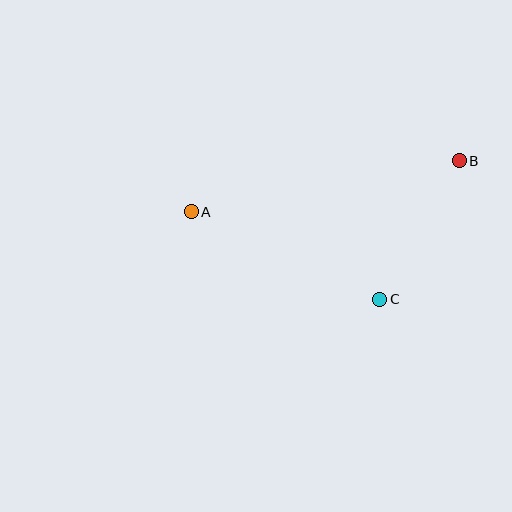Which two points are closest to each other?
Points B and C are closest to each other.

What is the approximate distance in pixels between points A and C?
The distance between A and C is approximately 208 pixels.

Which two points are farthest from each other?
Points A and B are farthest from each other.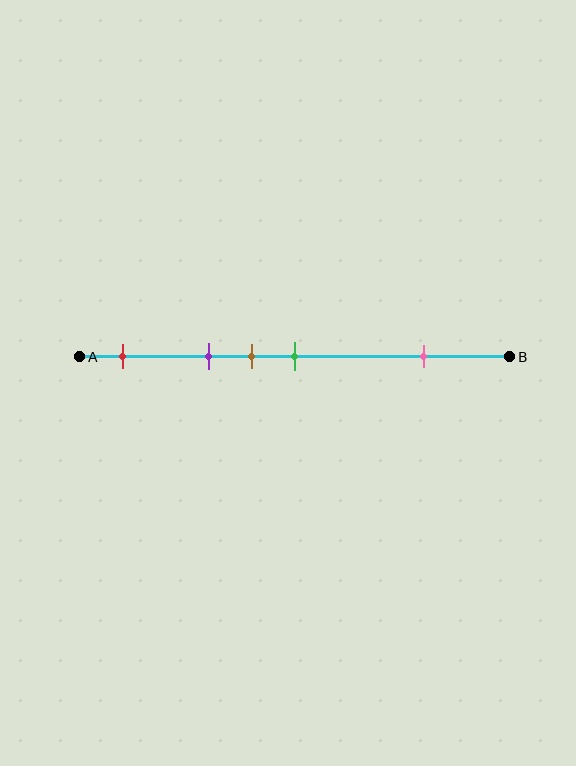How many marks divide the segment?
There are 5 marks dividing the segment.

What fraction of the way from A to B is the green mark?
The green mark is approximately 50% (0.5) of the way from A to B.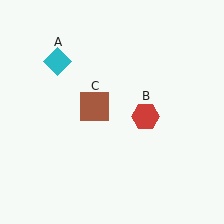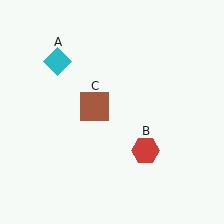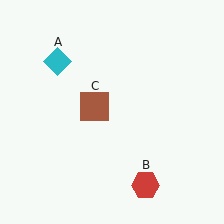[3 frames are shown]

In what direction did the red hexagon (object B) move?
The red hexagon (object B) moved down.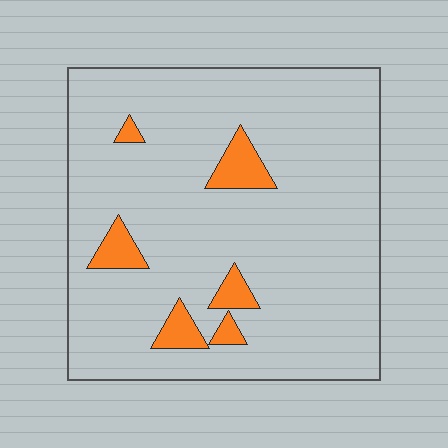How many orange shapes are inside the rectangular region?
6.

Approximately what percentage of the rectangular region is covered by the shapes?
Approximately 10%.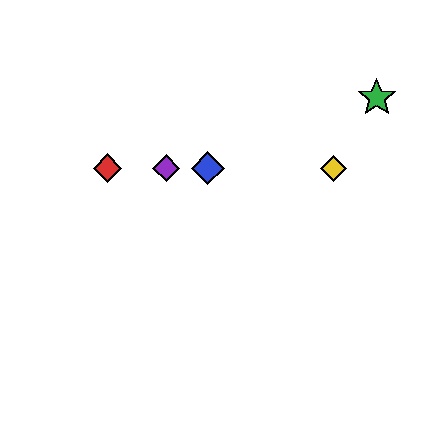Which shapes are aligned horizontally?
The red diamond, the blue diamond, the yellow diamond, the purple diamond are aligned horizontally.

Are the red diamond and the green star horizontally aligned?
No, the red diamond is at y≈168 and the green star is at y≈98.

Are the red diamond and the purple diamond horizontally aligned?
Yes, both are at y≈168.